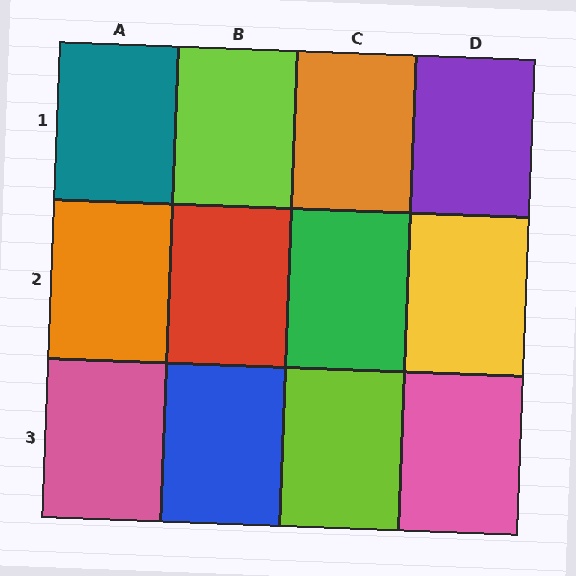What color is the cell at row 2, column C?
Green.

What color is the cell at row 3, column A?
Pink.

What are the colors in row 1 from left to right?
Teal, lime, orange, purple.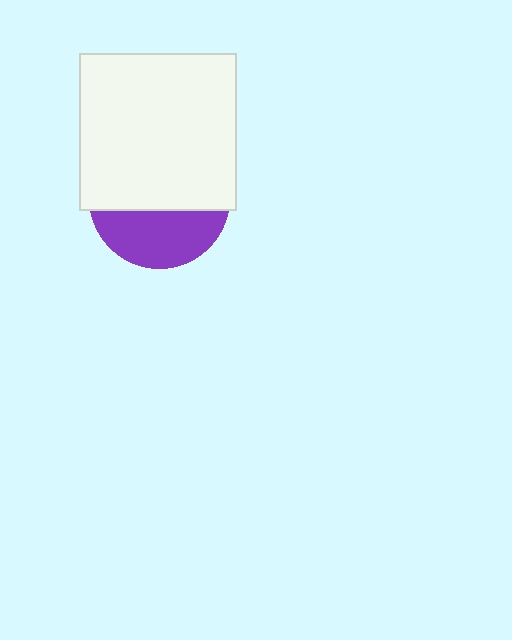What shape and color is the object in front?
The object in front is a white square.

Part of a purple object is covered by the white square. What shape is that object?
It is a circle.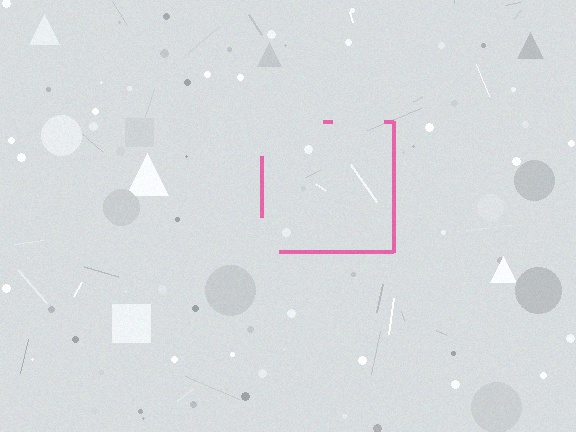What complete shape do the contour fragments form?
The contour fragments form a square.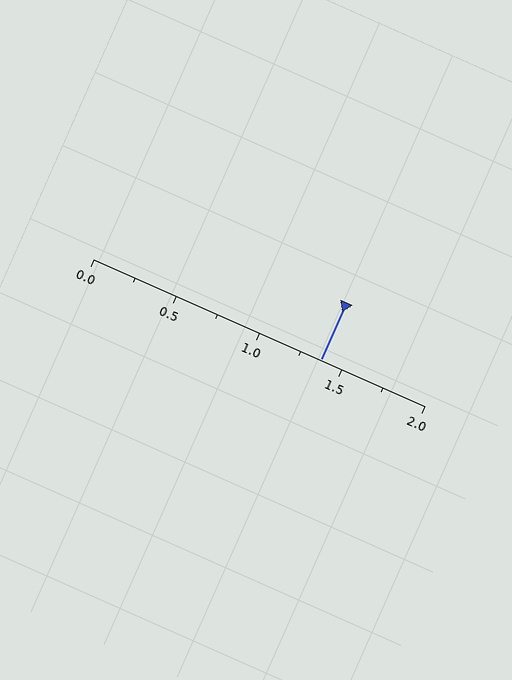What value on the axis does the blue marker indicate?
The marker indicates approximately 1.38.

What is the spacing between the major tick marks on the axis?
The major ticks are spaced 0.5 apart.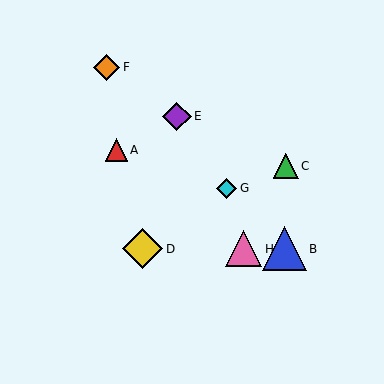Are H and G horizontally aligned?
No, H is at y≈249 and G is at y≈188.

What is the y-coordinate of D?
Object D is at y≈249.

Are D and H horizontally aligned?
Yes, both are at y≈249.